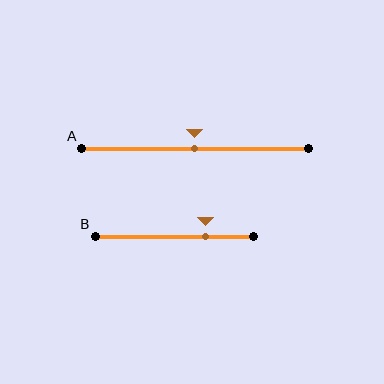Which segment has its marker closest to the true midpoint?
Segment A has its marker closest to the true midpoint.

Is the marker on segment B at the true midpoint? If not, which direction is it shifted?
No, the marker on segment B is shifted to the right by about 20% of the segment length.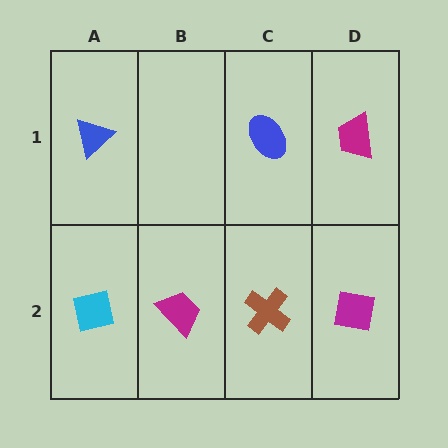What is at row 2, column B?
A magenta trapezoid.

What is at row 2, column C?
A brown cross.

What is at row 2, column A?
A cyan square.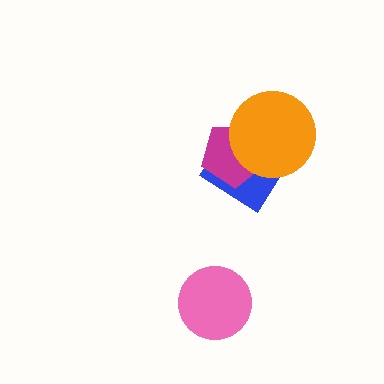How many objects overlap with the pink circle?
0 objects overlap with the pink circle.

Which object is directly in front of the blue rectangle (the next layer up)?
The magenta pentagon is directly in front of the blue rectangle.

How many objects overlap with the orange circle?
2 objects overlap with the orange circle.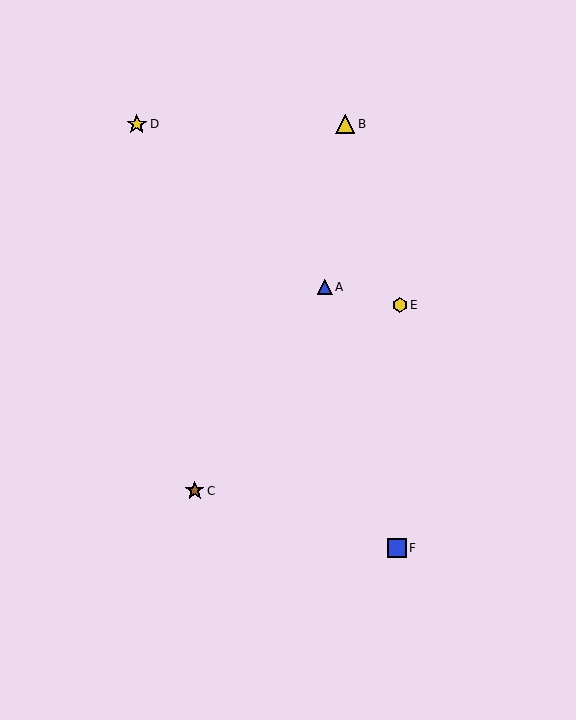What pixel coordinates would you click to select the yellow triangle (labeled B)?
Click at (345, 124) to select the yellow triangle B.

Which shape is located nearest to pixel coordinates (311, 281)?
The blue triangle (labeled A) at (325, 287) is nearest to that location.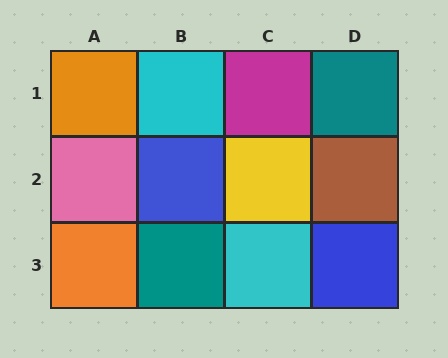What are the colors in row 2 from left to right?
Pink, blue, yellow, brown.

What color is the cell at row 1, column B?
Cyan.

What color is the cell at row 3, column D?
Blue.